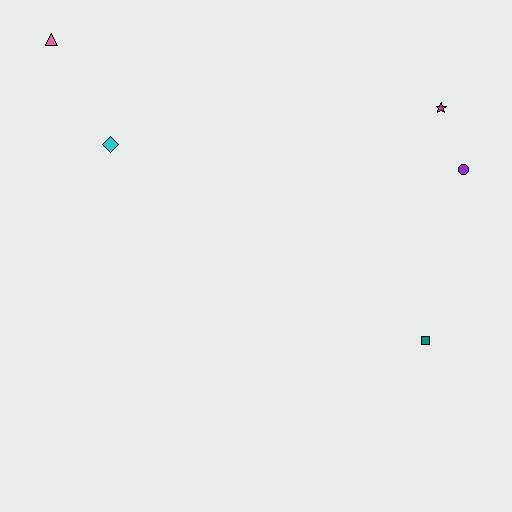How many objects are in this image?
There are 5 objects.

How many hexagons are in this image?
There are no hexagons.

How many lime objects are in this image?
There are no lime objects.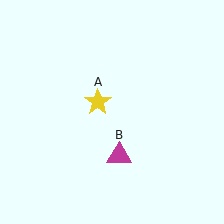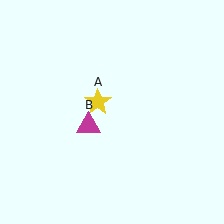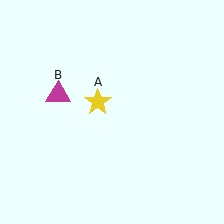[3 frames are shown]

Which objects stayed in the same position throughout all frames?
Yellow star (object A) remained stationary.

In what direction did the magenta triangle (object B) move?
The magenta triangle (object B) moved up and to the left.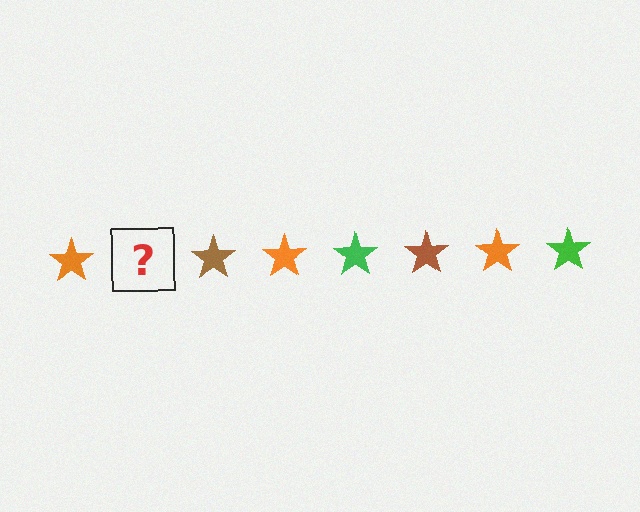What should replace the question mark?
The question mark should be replaced with a green star.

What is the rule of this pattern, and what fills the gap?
The rule is that the pattern cycles through orange, green, brown stars. The gap should be filled with a green star.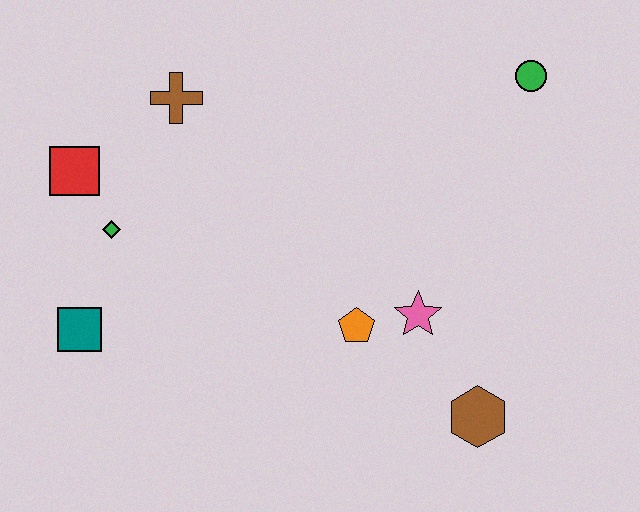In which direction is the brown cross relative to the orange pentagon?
The brown cross is above the orange pentagon.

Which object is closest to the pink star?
The orange pentagon is closest to the pink star.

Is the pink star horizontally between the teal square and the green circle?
Yes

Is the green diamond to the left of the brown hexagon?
Yes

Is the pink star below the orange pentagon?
No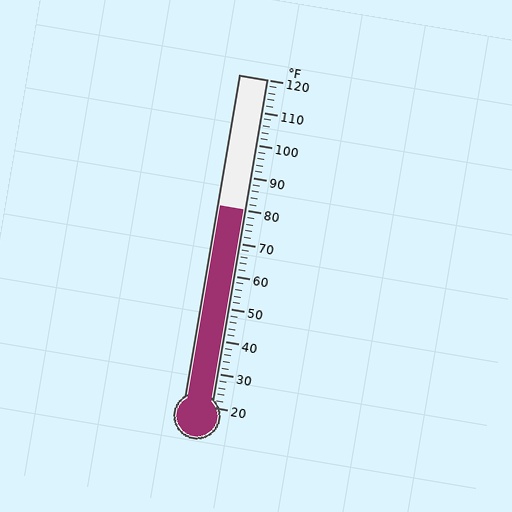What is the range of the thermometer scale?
The thermometer scale ranges from 20°F to 120°F.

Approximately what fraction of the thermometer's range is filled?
The thermometer is filled to approximately 60% of its range.